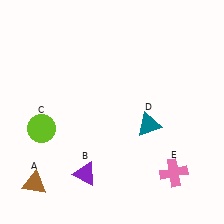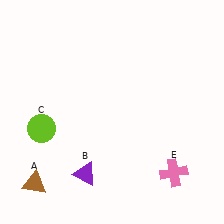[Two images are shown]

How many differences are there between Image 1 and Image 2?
There is 1 difference between the two images.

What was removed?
The teal triangle (D) was removed in Image 2.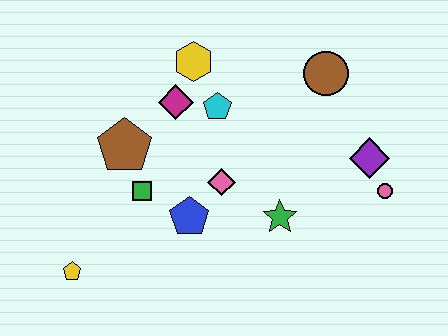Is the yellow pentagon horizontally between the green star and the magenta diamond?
No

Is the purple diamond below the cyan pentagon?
Yes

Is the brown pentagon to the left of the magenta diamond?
Yes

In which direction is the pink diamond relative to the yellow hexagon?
The pink diamond is below the yellow hexagon.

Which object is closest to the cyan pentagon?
The magenta diamond is closest to the cyan pentagon.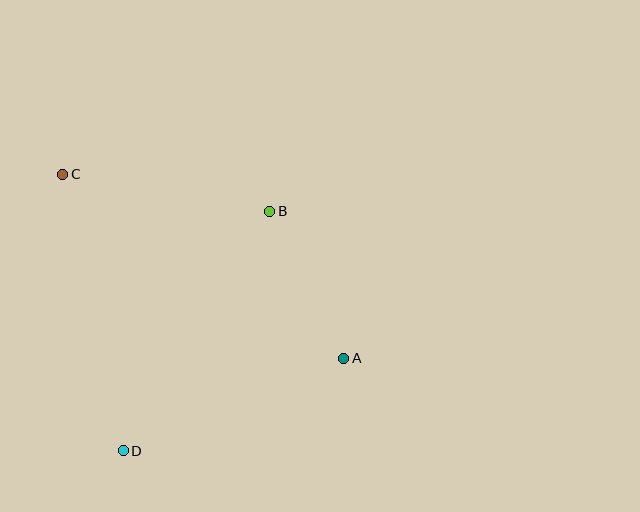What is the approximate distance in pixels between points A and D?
The distance between A and D is approximately 239 pixels.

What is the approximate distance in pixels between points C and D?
The distance between C and D is approximately 283 pixels.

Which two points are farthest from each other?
Points A and C are farthest from each other.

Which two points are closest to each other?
Points A and B are closest to each other.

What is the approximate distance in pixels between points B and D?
The distance between B and D is approximately 281 pixels.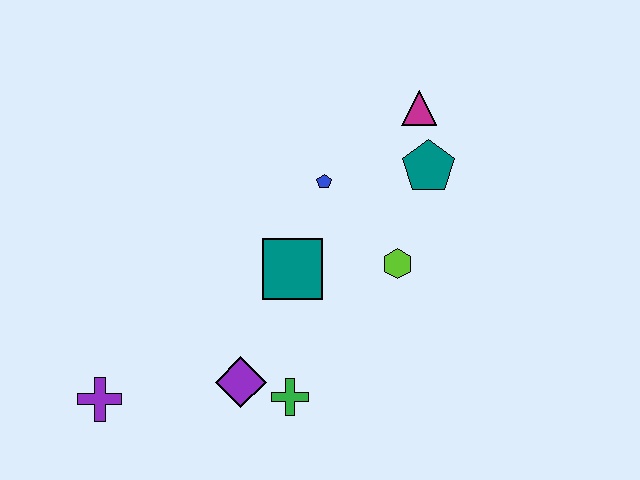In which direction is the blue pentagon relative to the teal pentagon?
The blue pentagon is to the left of the teal pentagon.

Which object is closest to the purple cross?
The purple diamond is closest to the purple cross.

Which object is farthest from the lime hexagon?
The purple cross is farthest from the lime hexagon.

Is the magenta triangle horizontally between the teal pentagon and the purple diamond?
Yes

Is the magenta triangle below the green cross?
No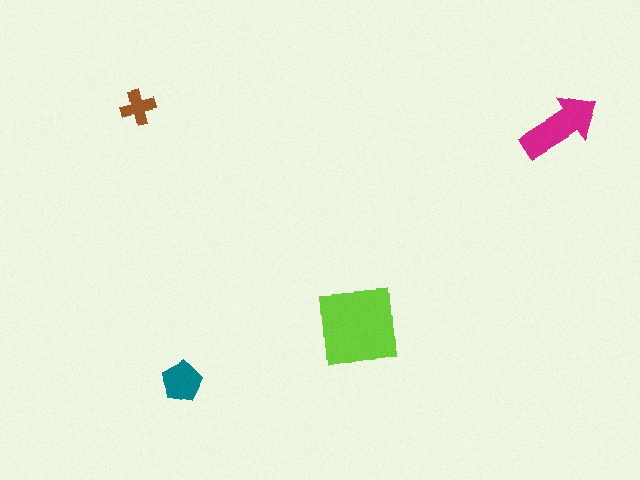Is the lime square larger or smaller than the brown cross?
Larger.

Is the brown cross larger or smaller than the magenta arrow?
Smaller.